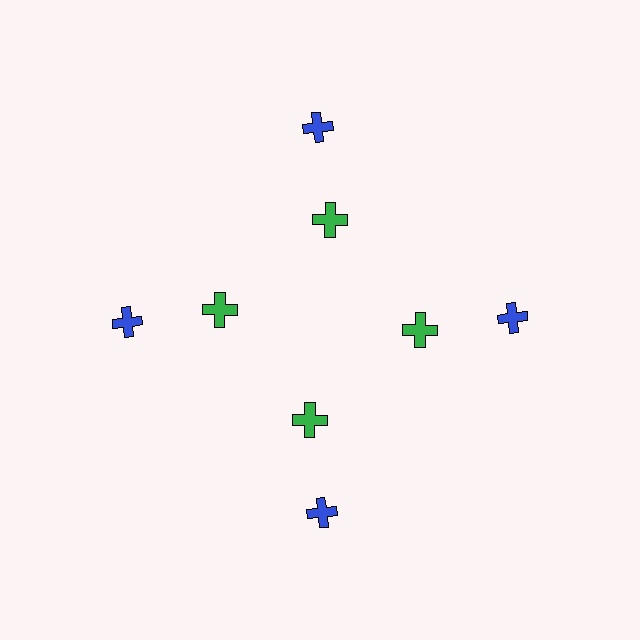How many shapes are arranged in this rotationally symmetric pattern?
There are 8 shapes, arranged in 4 groups of 2.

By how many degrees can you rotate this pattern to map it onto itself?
The pattern maps onto itself every 90 degrees of rotation.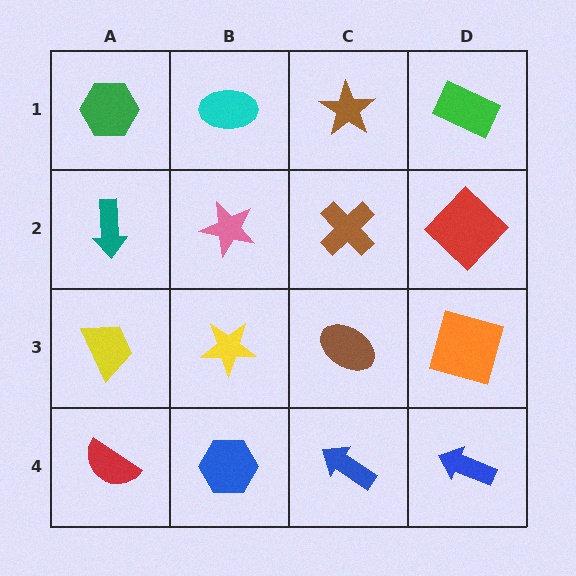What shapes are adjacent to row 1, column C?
A brown cross (row 2, column C), a cyan ellipse (row 1, column B), a green rectangle (row 1, column D).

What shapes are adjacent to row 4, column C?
A brown ellipse (row 3, column C), a blue hexagon (row 4, column B), a blue arrow (row 4, column D).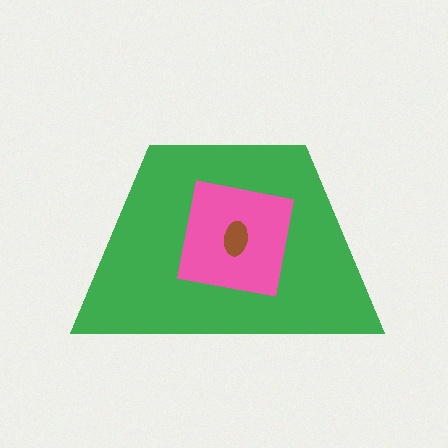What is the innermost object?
The brown ellipse.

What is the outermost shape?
The green trapezoid.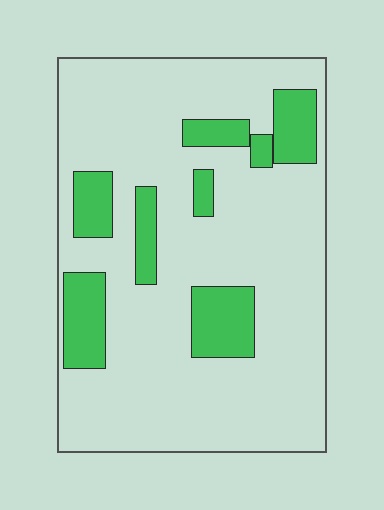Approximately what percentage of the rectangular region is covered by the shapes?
Approximately 20%.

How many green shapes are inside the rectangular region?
8.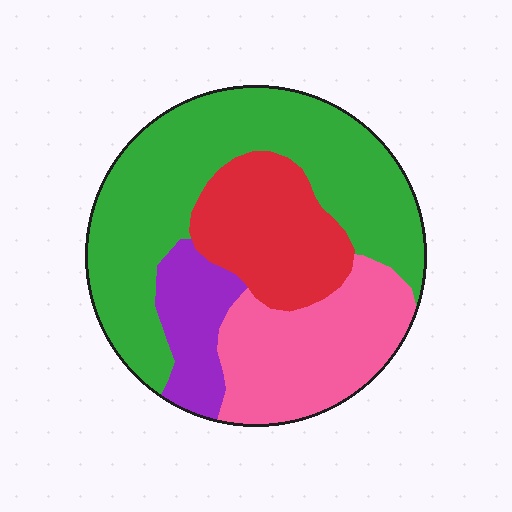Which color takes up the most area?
Green, at roughly 45%.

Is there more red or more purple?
Red.